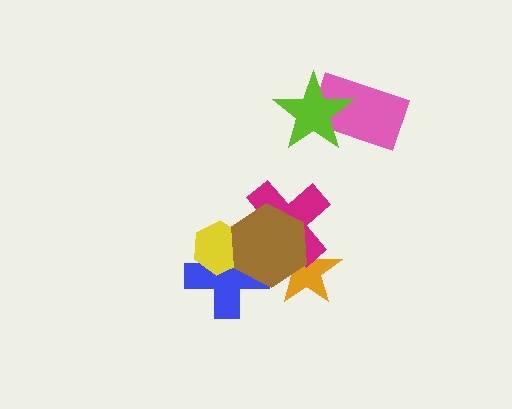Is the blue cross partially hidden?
Yes, it is partially covered by another shape.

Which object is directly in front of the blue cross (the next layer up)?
The yellow hexagon is directly in front of the blue cross.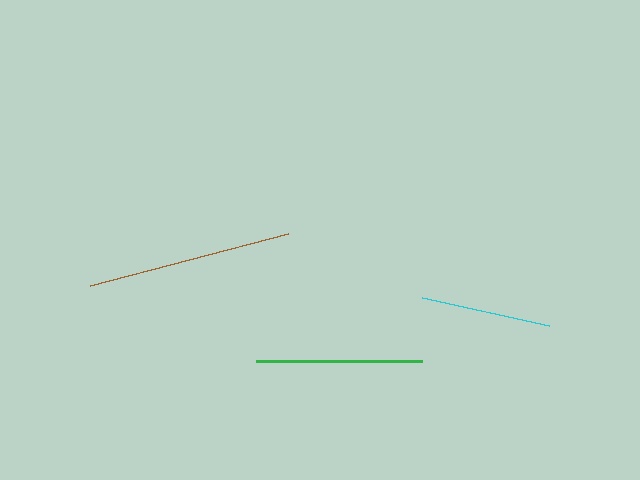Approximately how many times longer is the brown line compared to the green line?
The brown line is approximately 1.2 times the length of the green line.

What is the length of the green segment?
The green segment is approximately 166 pixels long.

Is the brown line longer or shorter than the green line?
The brown line is longer than the green line.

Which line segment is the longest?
The brown line is the longest at approximately 204 pixels.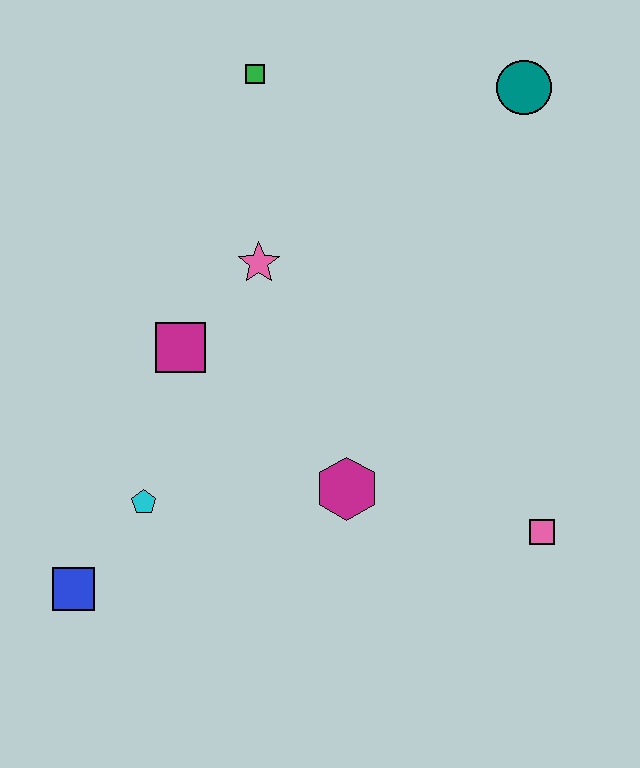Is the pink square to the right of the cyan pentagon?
Yes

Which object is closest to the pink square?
The magenta hexagon is closest to the pink square.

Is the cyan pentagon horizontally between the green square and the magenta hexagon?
No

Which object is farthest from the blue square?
The teal circle is farthest from the blue square.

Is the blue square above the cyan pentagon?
No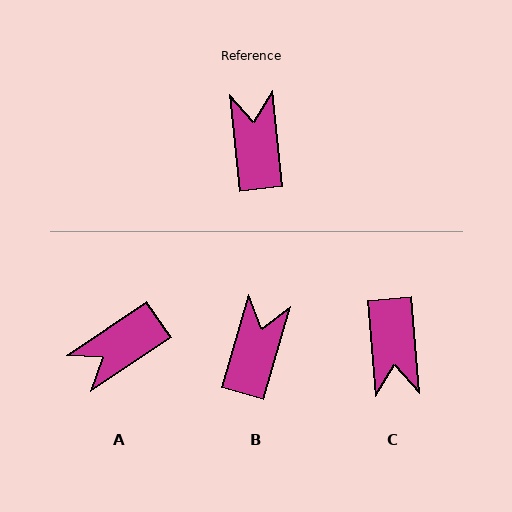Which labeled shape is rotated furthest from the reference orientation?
C, about 179 degrees away.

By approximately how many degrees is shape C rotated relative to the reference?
Approximately 179 degrees counter-clockwise.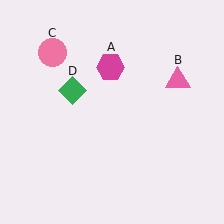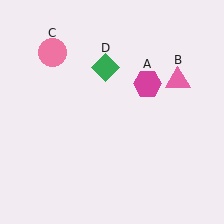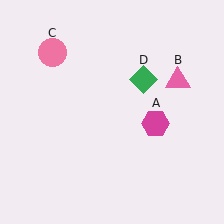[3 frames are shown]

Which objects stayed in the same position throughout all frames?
Pink triangle (object B) and pink circle (object C) remained stationary.